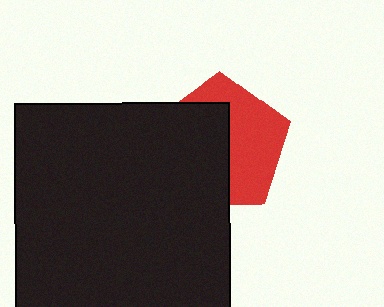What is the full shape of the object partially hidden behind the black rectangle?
The partially hidden object is a red pentagon.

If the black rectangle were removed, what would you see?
You would see the complete red pentagon.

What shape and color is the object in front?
The object in front is a black rectangle.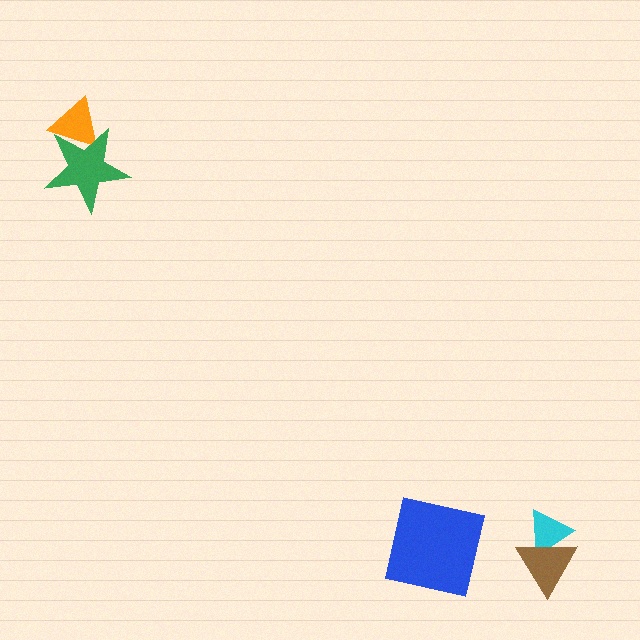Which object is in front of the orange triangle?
The green star is in front of the orange triangle.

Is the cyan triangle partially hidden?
Yes, it is partially covered by another shape.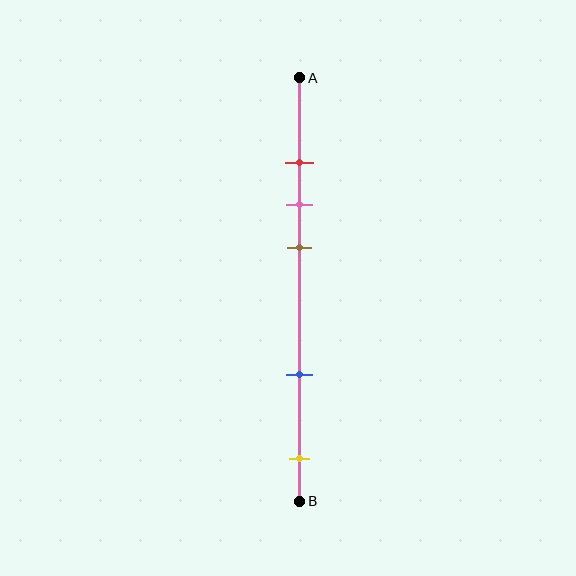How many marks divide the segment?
There are 5 marks dividing the segment.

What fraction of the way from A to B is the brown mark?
The brown mark is approximately 40% (0.4) of the way from A to B.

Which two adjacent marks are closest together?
The red and pink marks are the closest adjacent pair.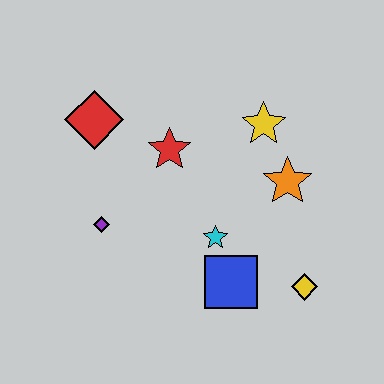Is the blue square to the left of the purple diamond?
No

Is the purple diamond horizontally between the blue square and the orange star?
No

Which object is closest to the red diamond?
The red star is closest to the red diamond.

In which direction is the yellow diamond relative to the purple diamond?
The yellow diamond is to the right of the purple diamond.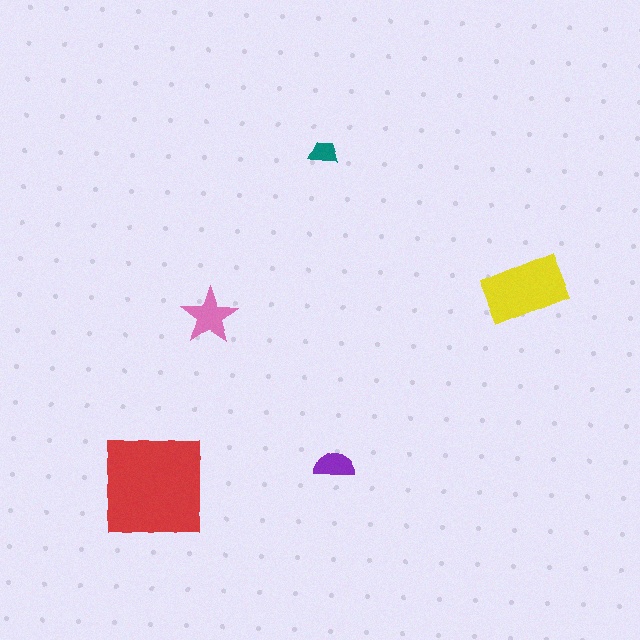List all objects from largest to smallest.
The red square, the yellow rectangle, the pink star, the purple semicircle, the teal trapezoid.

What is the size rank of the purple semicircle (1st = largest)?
4th.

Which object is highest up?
The teal trapezoid is topmost.